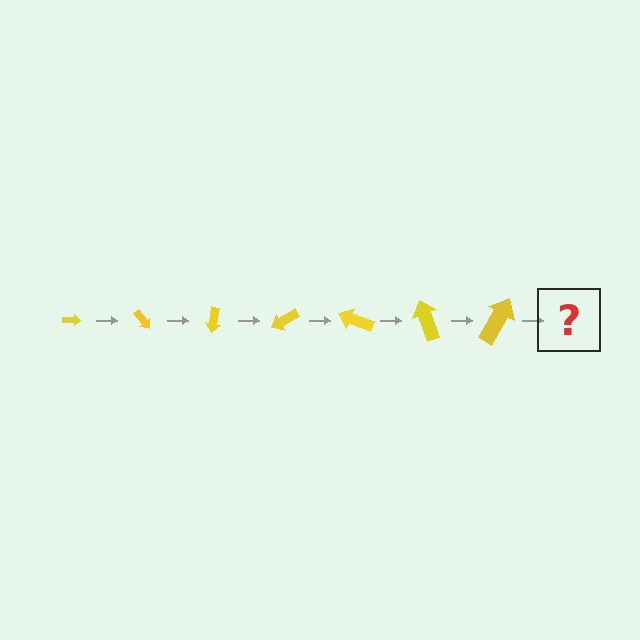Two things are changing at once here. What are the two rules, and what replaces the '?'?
The two rules are that the arrow grows larger each step and it rotates 50 degrees each step. The '?' should be an arrow, larger than the previous one and rotated 350 degrees from the start.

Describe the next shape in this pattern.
It should be an arrow, larger than the previous one and rotated 350 degrees from the start.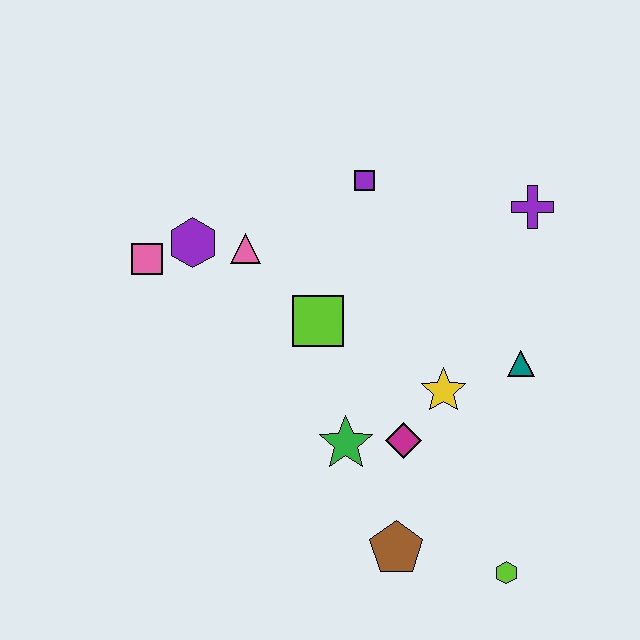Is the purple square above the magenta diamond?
Yes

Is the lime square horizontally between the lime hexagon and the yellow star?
No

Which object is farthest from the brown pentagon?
The pink square is farthest from the brown pentagon.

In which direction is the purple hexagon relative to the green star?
The purple hexagon is above the green star.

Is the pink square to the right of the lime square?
No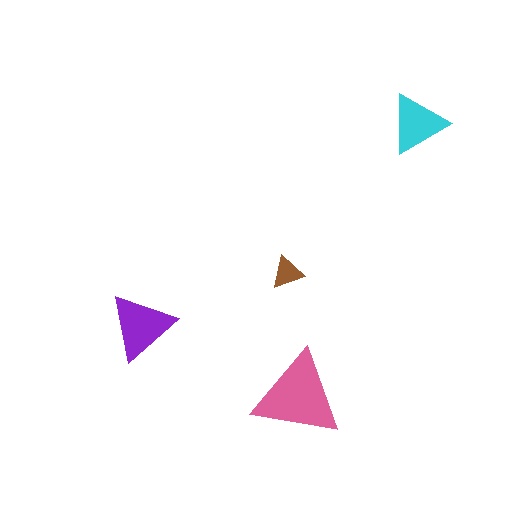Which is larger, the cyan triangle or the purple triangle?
The purple one.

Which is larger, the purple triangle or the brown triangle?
The purple one.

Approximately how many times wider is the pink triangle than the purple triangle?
About 1.5 times wider.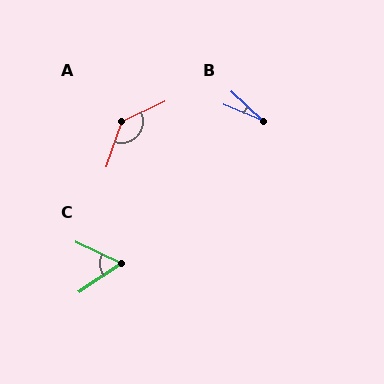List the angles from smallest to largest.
B (20°), C (59°), A (133°).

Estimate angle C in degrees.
Approximately 59 degrees.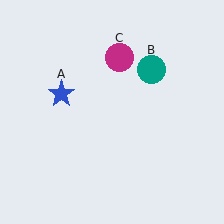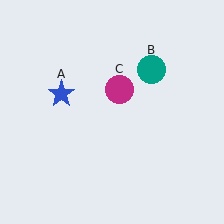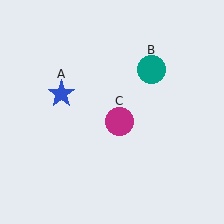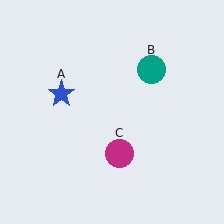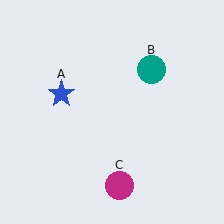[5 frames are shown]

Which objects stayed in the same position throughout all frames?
Blue star (object A) and teal circle (object B) remained stationary.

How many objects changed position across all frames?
1 object changed position: magenta circle (object C).